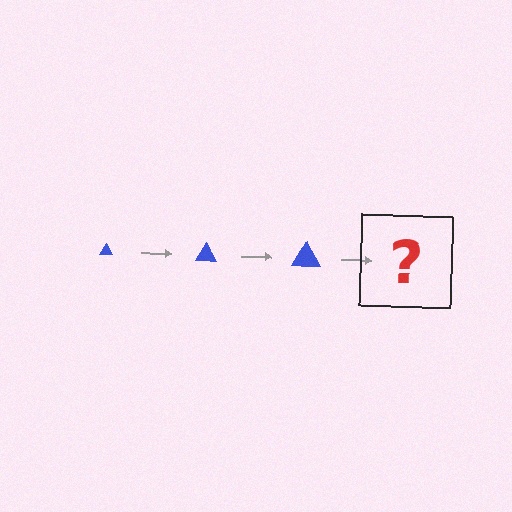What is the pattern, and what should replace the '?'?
The pattern is that the triangle gets progressively larger each step. The '?' should be a blue triangle, larger than the previous one.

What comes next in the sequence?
The next element should be a blue triangle, larger than the previous one.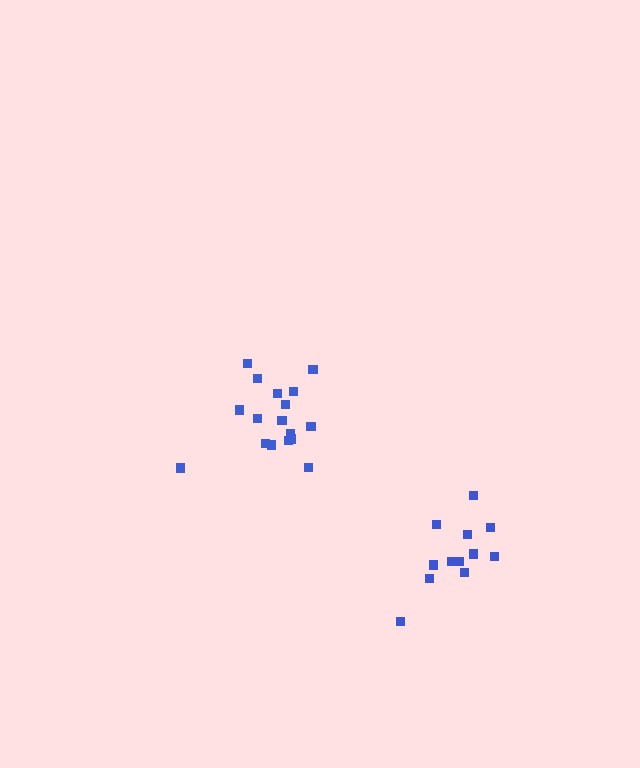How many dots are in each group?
Group 1: 17 dots, Group 2: 12 dots (29 total).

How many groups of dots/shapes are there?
There are 2 groups.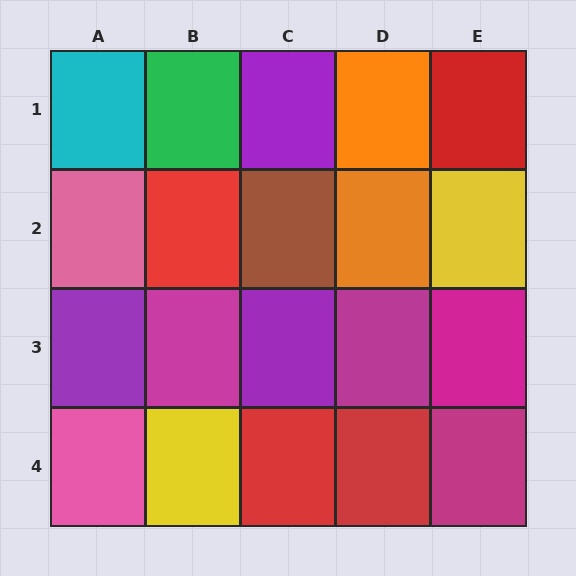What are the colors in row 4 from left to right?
Pink, yellow, red, red, magenta.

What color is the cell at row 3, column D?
Magenta.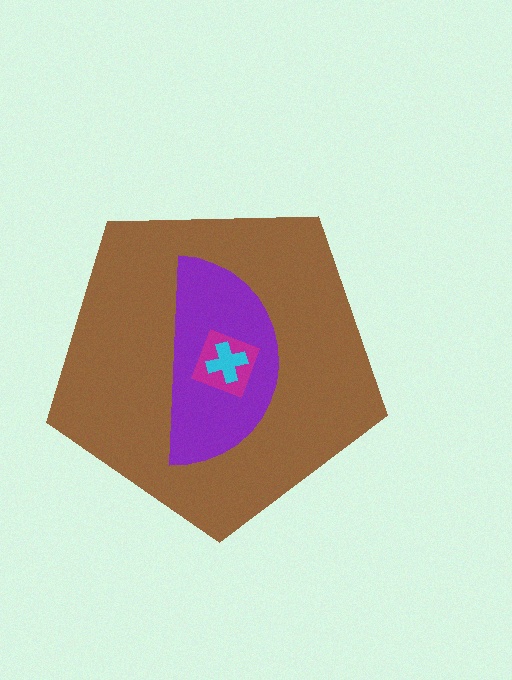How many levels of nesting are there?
4.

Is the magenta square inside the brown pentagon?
Yes.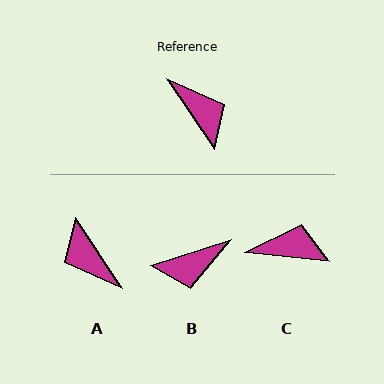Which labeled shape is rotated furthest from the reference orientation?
A, about 180 degrees away.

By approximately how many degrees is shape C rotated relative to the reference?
Approximately 50 degrees counter-clockwise.